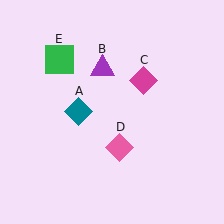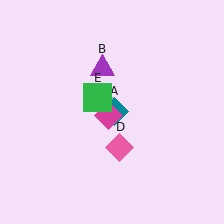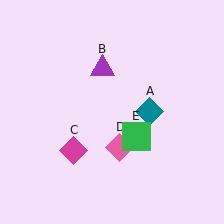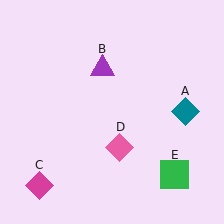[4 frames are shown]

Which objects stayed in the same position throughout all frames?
Purple triangle (object B) and pink diamond (object D) remained stationary.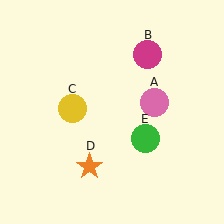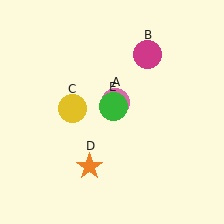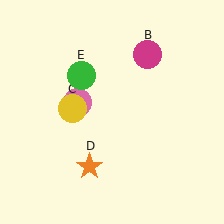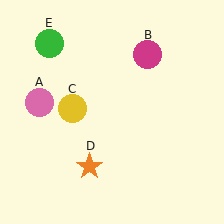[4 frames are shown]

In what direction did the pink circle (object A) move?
The pink circle (object A) moved left.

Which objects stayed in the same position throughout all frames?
Magenta circle (object B) and yellow circle (object C) and orange star (object D) remained stationary.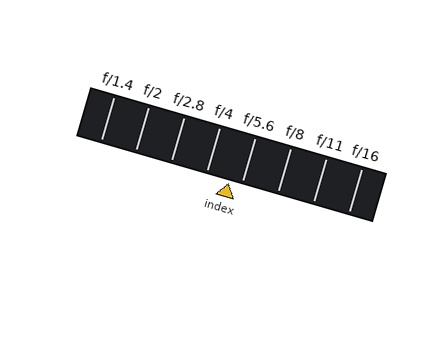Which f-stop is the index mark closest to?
The index mark is closest to f/5.6.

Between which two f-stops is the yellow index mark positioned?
The index mark is between f/4 and f/5.6.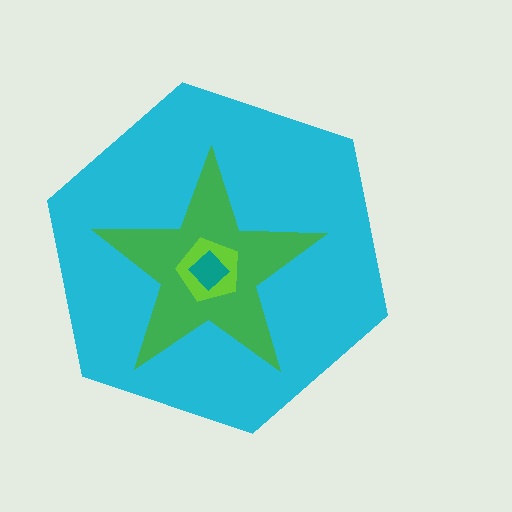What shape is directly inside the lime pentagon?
The teal diamond.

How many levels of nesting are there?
4.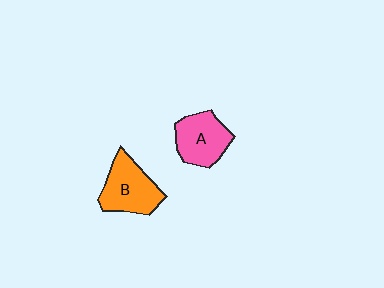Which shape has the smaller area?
Shape A (pink).